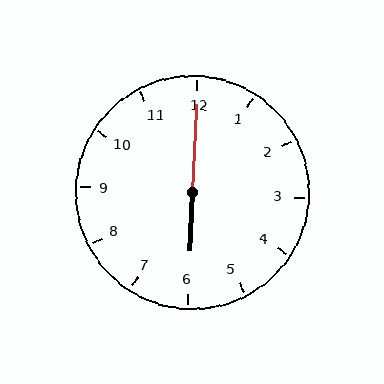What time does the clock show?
6:00.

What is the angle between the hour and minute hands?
Approximately 180 degrees.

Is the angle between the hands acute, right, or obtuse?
It is obtuse.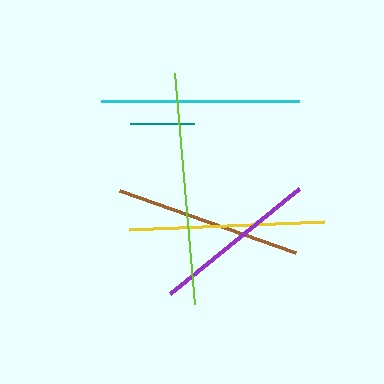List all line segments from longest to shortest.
From longest to shortest: lime, cyan, yellow, brown, purple, teal.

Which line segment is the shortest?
The teal line is the shortest at approximately 64 pixels.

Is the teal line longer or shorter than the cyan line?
The cyan line is longer than the teal line.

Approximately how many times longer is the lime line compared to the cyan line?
The lime line is approximately 1.2 times the length of the cyan line.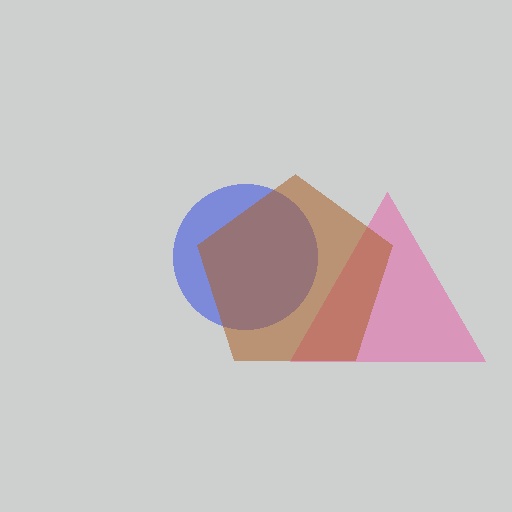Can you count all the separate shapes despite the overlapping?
Yes, there are 3 separate shapes.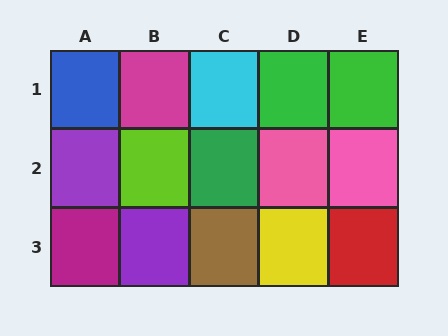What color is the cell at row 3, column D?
Yellow.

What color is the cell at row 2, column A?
Purple.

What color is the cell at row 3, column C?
Brown.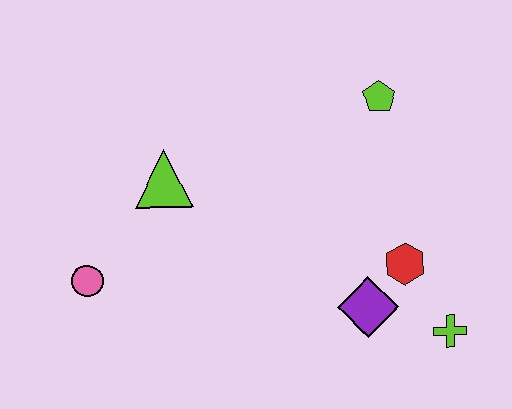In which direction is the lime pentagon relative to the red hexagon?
The lime pentagon is above the red hexagon.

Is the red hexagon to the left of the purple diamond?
No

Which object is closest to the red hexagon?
The purple diamond is closest to the red hexagon.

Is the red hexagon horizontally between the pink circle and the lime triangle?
No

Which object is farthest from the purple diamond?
The pink circle is farthest from the purple diamond.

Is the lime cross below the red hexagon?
Yes